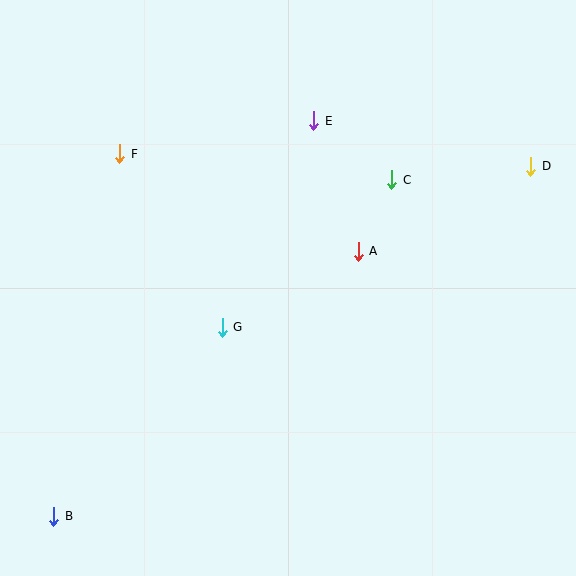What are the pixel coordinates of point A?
Point A is at (358, 251).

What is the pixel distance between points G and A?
The distance between G and A is 156 pixels.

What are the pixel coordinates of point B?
Point B is at (54, 516).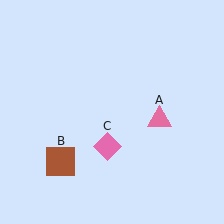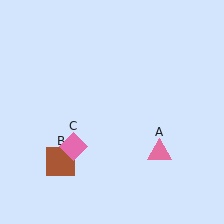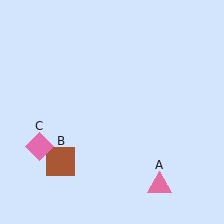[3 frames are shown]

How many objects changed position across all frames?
2 objects changed position: pink triangle (object A), pink diamond (object C).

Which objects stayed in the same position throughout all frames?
Brown square (object B) remained stationary.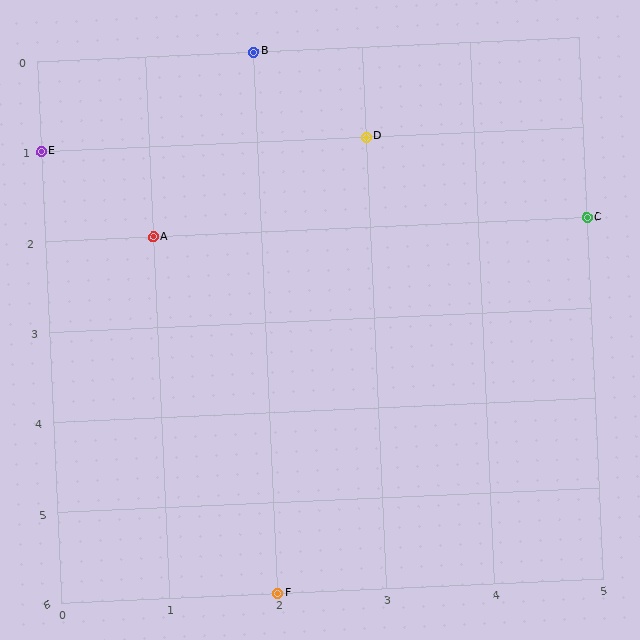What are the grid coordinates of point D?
Point D is at grid coordinates (3, 1).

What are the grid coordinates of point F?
Point F is at grid coordinates (2, 6).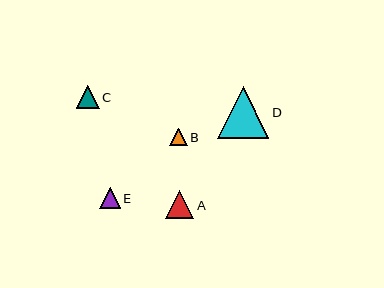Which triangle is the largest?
Triangle D is the largest with a size of approximately 51 pixels.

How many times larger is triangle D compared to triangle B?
Triangle D is approximately 2.9 times the size of triangle B.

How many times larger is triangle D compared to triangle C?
Triangle D is approximately 2.2 times the size of triangle C.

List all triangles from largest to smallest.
From largest to smallest: D, A, C, E, B.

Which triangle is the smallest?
Triangle B is the smallest with a size of approximately 17 pixels.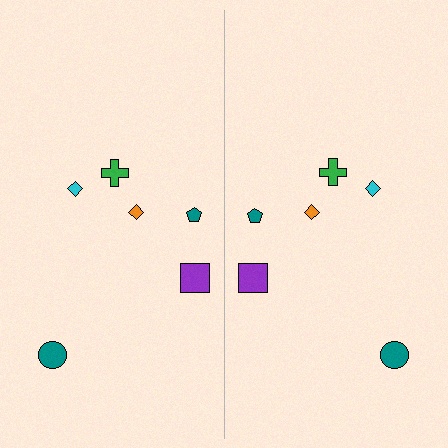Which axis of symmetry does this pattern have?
The pattern has a vertical axis of symmetry running through the center of the image.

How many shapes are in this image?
There are 12 shapes in this image.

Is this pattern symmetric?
Yes, this pattern has bilateral (reflection) symmetry.